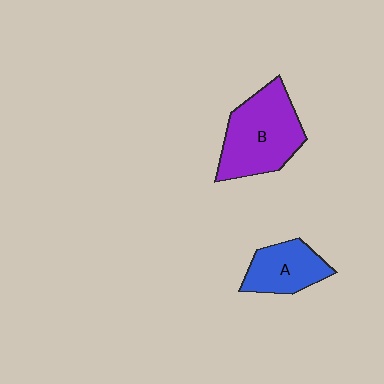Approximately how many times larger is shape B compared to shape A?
Approximately 1.7 times.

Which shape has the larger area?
Shape B (purple).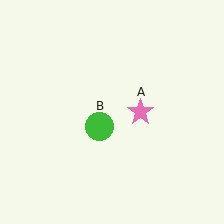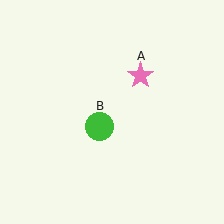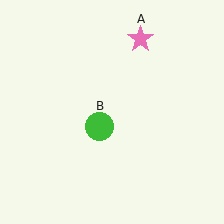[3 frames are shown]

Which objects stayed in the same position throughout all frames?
Green circle (object B) remained stationary.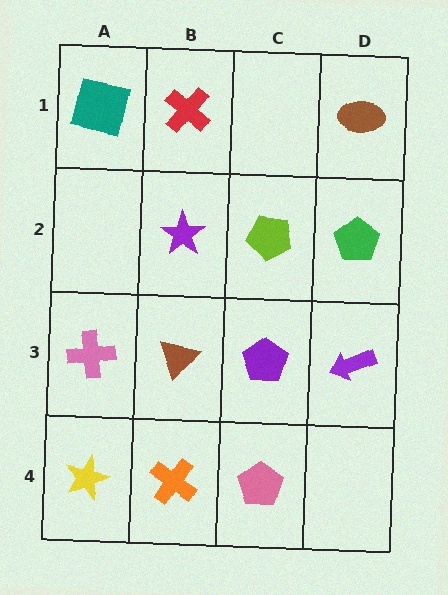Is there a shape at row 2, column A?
No, that cell is empty.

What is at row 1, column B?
A red cross.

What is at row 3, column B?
A brown triangle.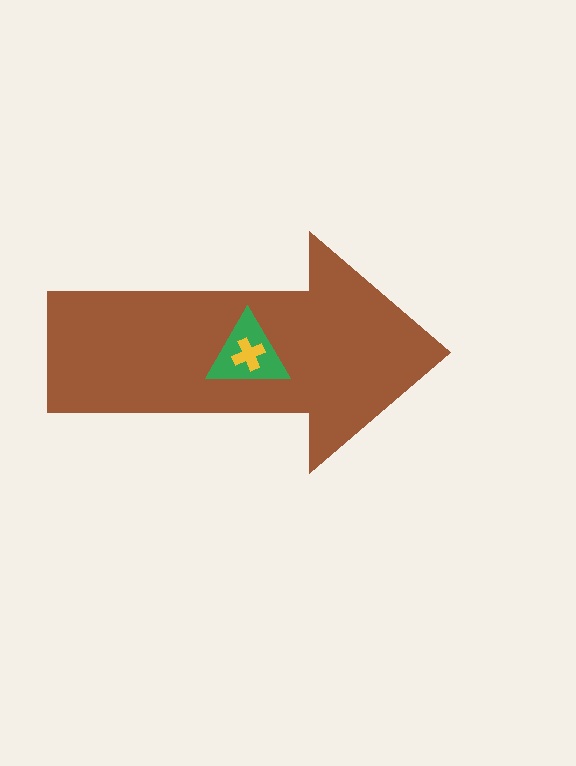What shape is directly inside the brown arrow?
The green triangle.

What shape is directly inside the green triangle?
The yellow cross.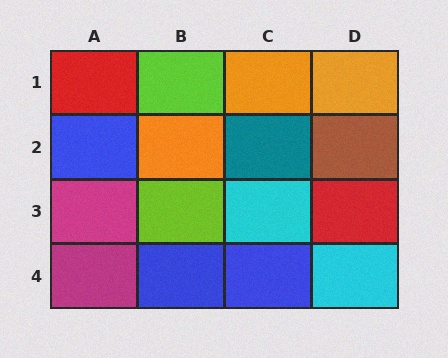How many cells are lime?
2 cells are lime.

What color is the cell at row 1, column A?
Red.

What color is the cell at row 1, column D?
Orange.